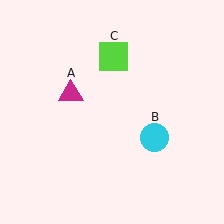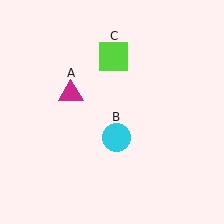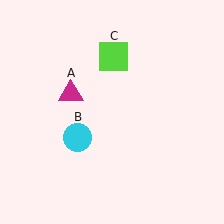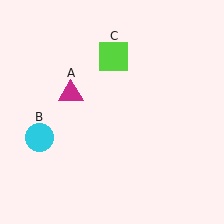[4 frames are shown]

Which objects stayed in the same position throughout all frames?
Magenta triangle (object A) and lime square (object C) remained stationary.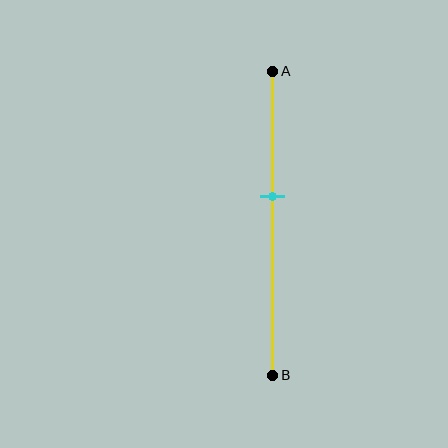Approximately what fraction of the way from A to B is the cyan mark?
The cyan mark is approximately 40% of the way from A to B.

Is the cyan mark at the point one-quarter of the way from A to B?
No, the mark is at about 40% from A, not at the 25% one-quarter point.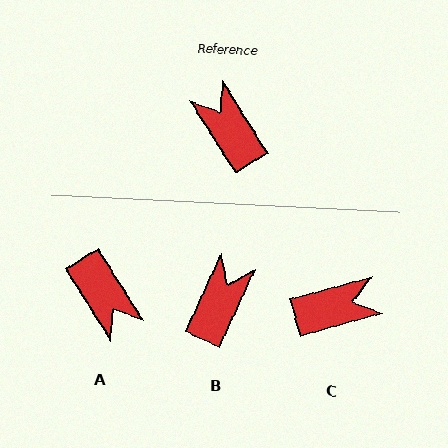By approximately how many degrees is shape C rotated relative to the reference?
Approximately 106 degrees clockwise.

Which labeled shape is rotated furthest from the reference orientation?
A, about 179 degrees away.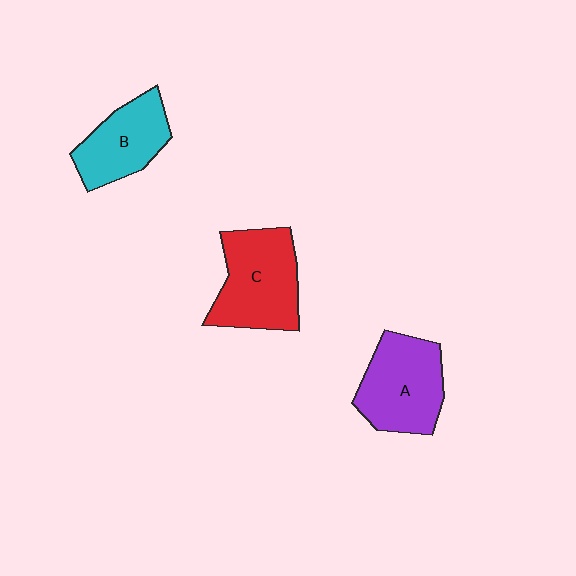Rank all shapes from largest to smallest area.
From largest to smallest: C (red), A (purple), B (cyan).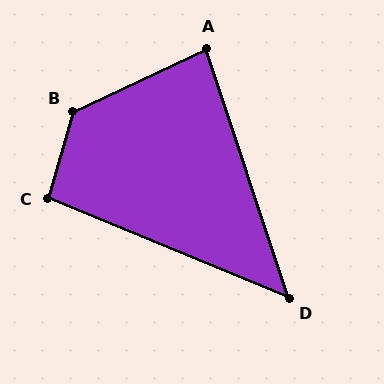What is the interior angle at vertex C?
Approximately 97 degrees (obtuse).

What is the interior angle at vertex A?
Approximately 83 degrees (acute).